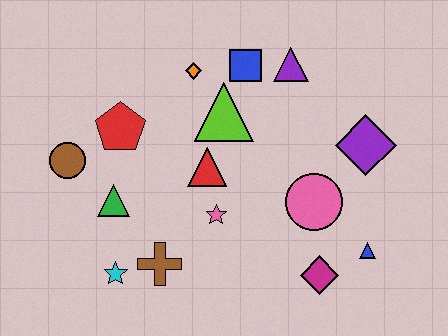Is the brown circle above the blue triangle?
Yes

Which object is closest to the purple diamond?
The pink circle is closest to the purple diamond.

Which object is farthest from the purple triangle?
The cyan star is farthest from the purple triangle.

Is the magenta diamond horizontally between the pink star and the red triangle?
No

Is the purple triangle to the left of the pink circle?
Yes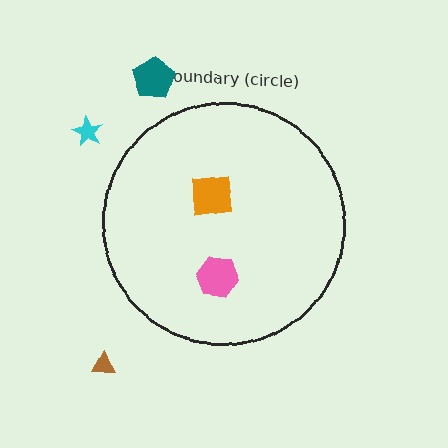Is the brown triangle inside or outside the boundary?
Outside.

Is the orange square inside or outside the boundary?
Inside.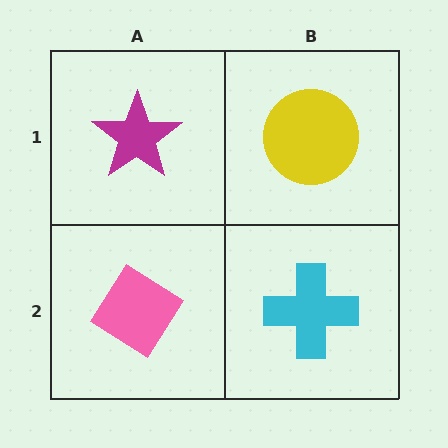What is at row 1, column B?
A yellow circle.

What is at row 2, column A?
A pink diamond.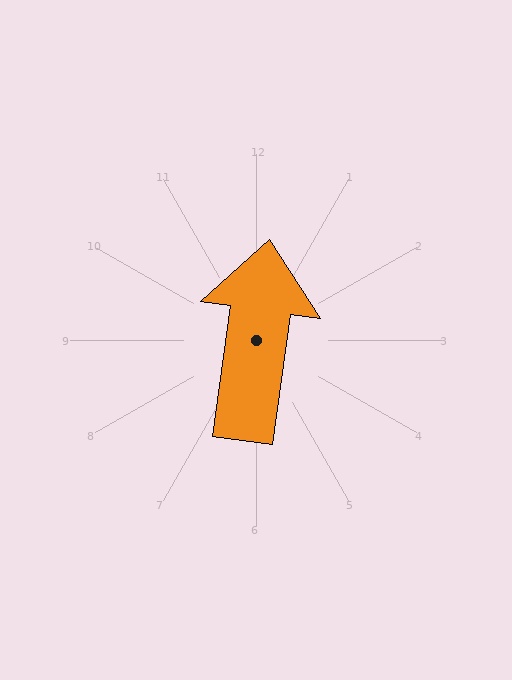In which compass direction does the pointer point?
North.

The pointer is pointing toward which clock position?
Roughly 12 o'clock.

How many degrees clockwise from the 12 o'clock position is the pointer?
Approximately 8 degrees.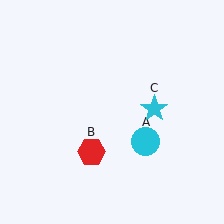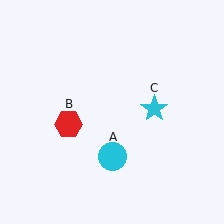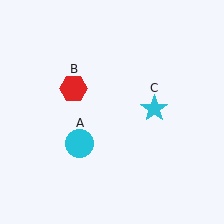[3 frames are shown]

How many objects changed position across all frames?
2 objects changed position: cyan circle (object A), red hexagon (object B).